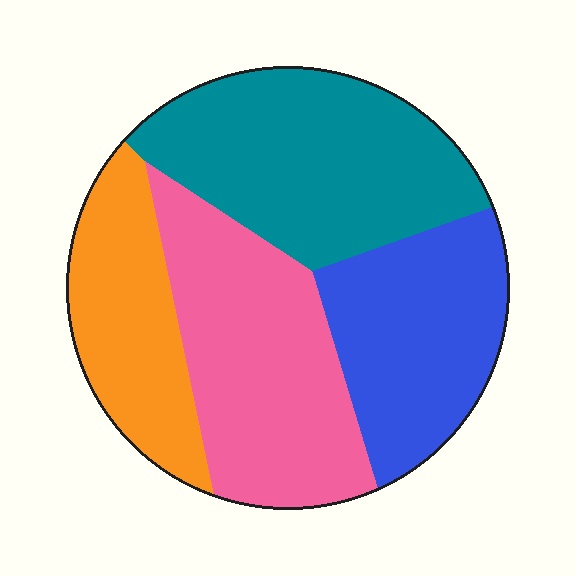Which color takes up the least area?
Orange, at roughly 20%.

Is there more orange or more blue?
Blue.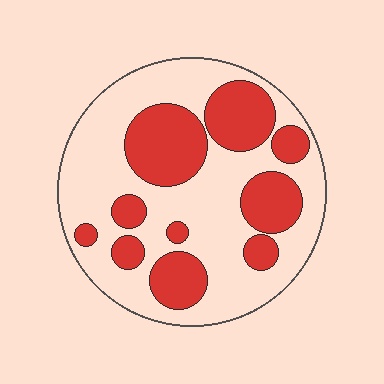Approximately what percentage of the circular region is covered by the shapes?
Approximately 35%.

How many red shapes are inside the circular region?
10.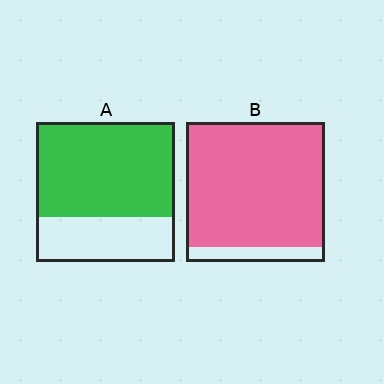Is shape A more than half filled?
Yes.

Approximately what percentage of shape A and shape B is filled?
A is approximately 70% and B is approximately 90%.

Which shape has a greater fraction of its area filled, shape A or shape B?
Shape B.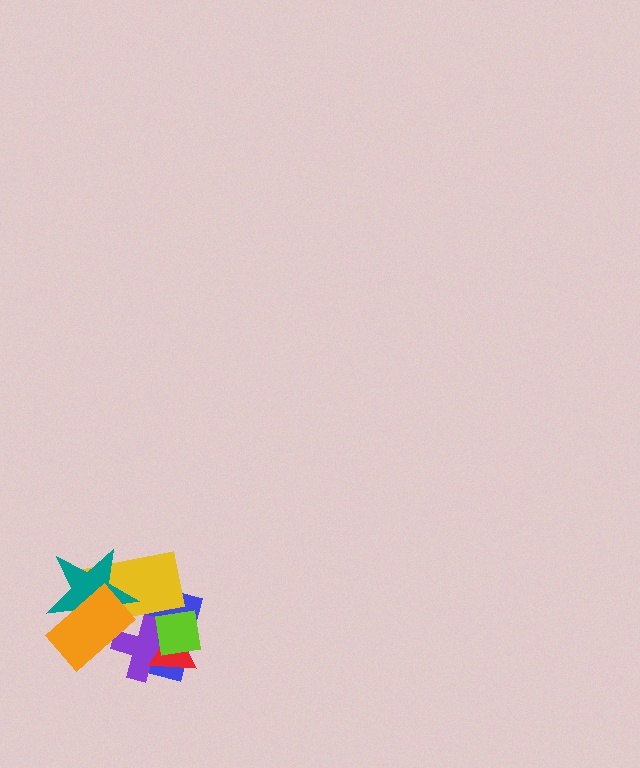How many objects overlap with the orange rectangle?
3 objects overlap with the orange rectangle.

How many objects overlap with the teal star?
2 objects overlap with the teal star.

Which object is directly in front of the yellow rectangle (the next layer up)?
The teal star is directly in front of the yellow rectangle.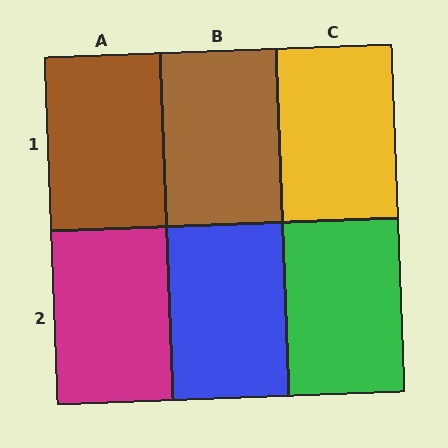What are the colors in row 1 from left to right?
Brown, brown, yellow.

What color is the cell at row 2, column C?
Green.